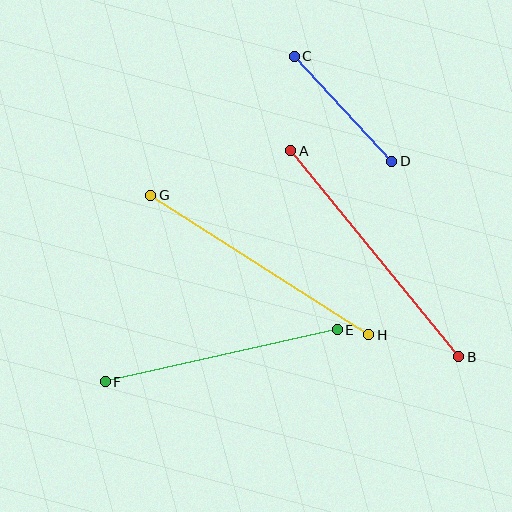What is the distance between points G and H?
The distance is approximately 259 pixels.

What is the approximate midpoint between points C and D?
The midpoint is at approximately (343, 109) pixels.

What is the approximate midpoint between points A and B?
The midpoint is at approximately (375, 254) pixels.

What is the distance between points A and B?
The distance is approximately 265 pixels.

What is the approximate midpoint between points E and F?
The midpoint is at approximately (221, 356) pixels.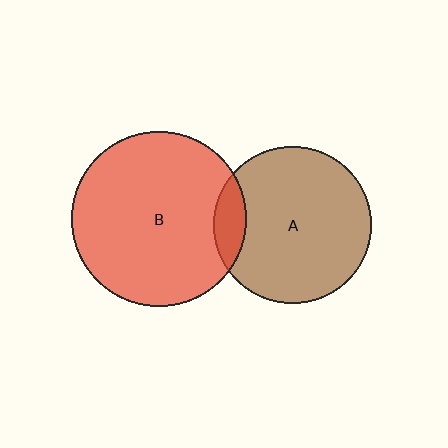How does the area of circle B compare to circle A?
Approximately 1.2 times.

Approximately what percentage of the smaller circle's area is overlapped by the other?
Approximately 10%.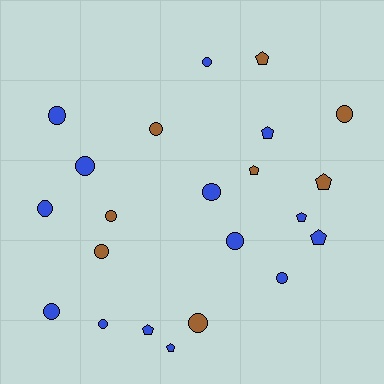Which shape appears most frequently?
Circle, with 14 objects.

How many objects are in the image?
There are 22 objects.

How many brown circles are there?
There are 5 brown circles.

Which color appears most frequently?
Blue, with 14 objects.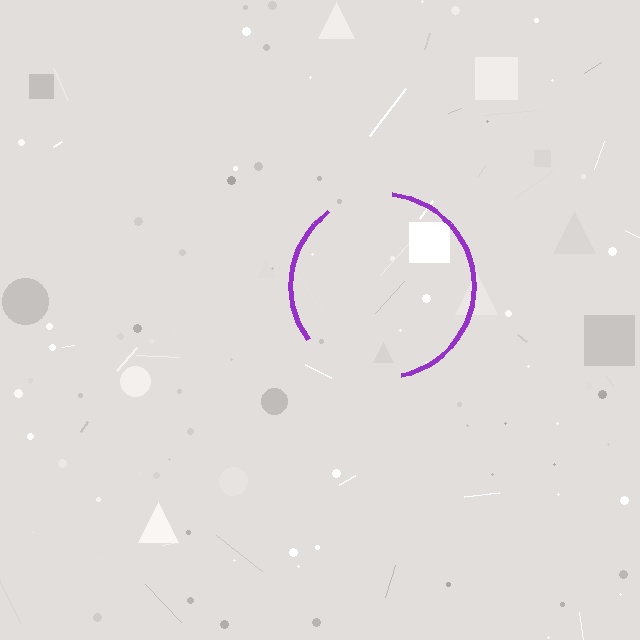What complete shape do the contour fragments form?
The contour fragments form a circle.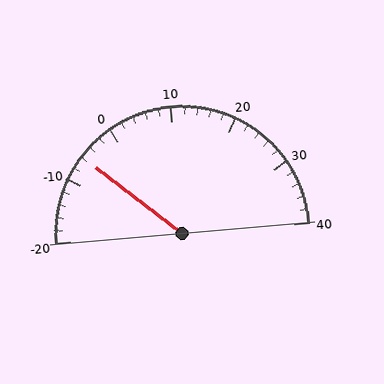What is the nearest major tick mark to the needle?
The nearest major tick mark is -10.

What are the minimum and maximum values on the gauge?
The gauge ranges from -20 to 40.